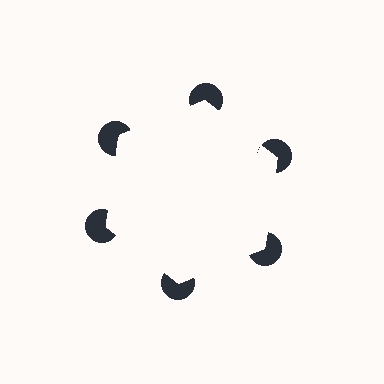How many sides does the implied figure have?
6 sides.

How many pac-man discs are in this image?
There are 6 — one at each vertex of the illusory hexagon.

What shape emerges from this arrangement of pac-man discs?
An illusory hexagon — its edges are inferred from the aligned wedge cuts in the pac-man discs, not physically drawn.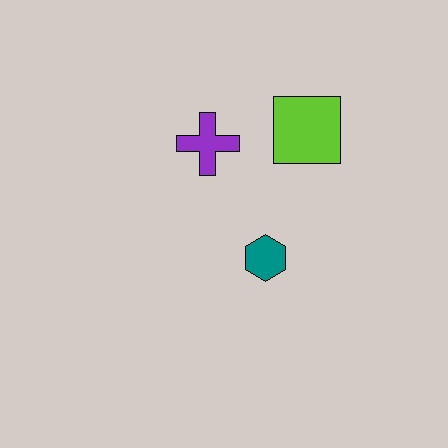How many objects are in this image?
There are 3 objects.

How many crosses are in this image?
There is 1 cross.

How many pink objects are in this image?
There are no pink objects.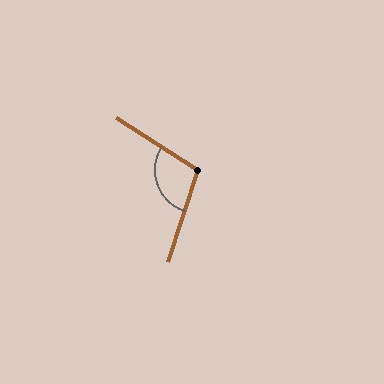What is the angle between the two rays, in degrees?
Approximately 105 degrees.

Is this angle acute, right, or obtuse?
It is obtuse.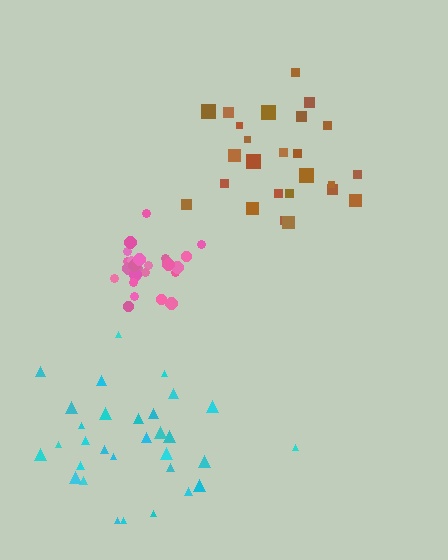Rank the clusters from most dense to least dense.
pink, brown, cyan.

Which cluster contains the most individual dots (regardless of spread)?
Cyan (31).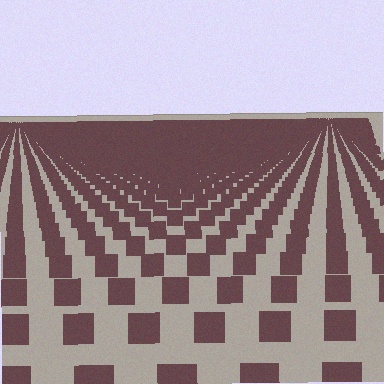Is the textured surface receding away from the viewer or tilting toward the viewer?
The surface is receding away from the viewer. Texture elements get smaller and denser toward the top.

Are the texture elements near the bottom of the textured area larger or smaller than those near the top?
Larger. Near the bottom, elements are closer to the viewer and appear at a bigger on-screen size.